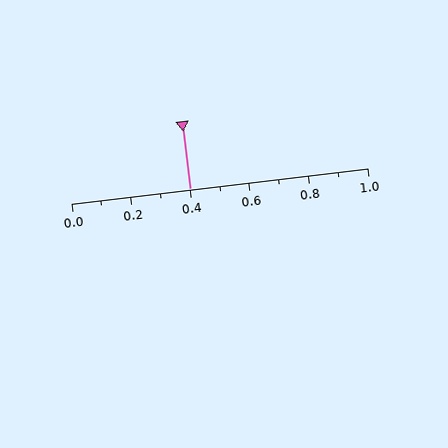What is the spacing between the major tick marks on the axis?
The major ticks are spaced 0.2 apart.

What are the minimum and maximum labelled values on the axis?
The axis runs from 0.0 to 1.0.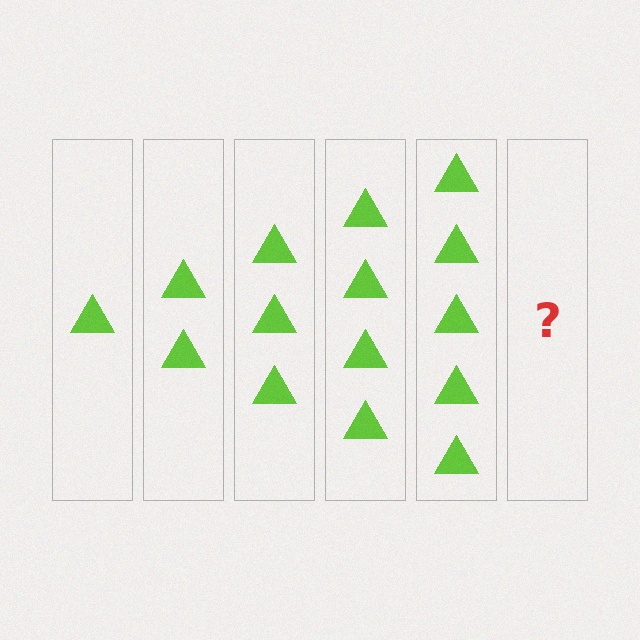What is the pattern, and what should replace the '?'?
The pattern is that each step adds one more triangle. The '?' should be 6 triangles.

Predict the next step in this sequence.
The next step is 6 triangles.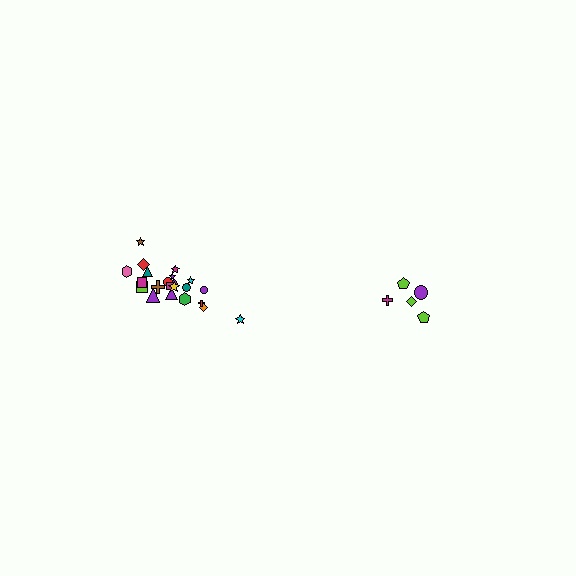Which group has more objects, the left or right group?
The left group.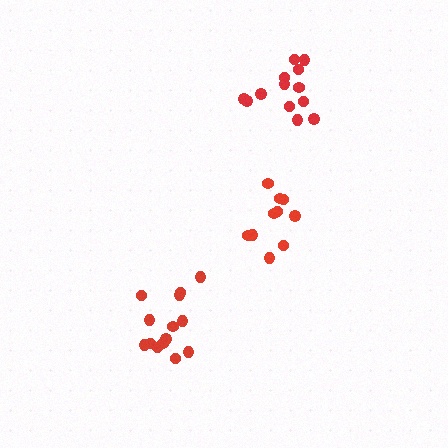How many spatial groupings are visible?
There are 3 spatial groupings.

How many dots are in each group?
Group 1: 10 dots, Group 2: 14 dots, Group 3: 13 dots (37 total).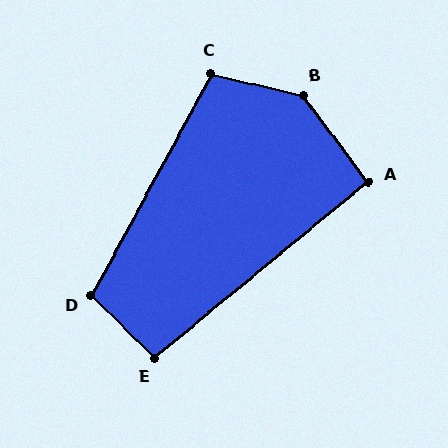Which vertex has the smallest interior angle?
A, at approximately 92 degrees.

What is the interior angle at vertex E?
Approximately 96 degrees (obtuse).